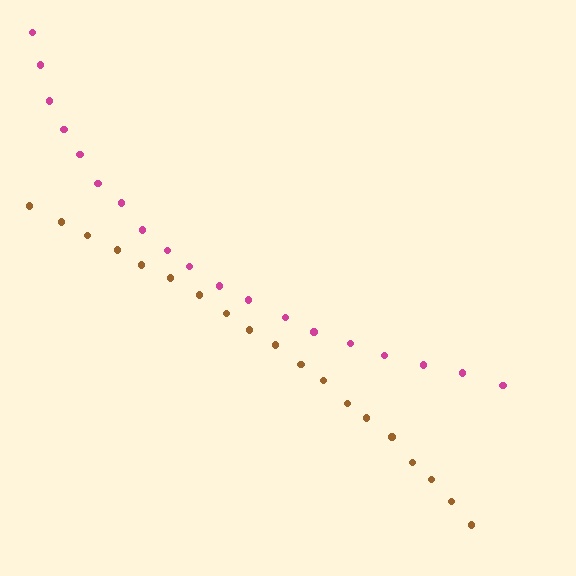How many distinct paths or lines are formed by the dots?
There are 2 distinct paths.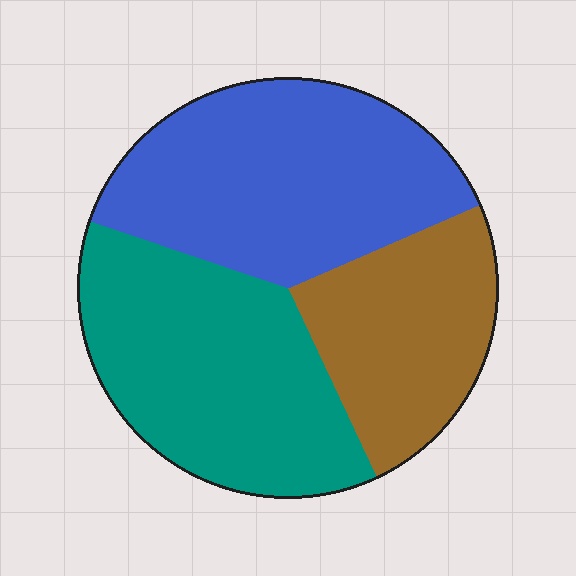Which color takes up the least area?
Brown, at roughly 25%.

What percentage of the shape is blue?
Blue takes up about three eighths (3/8) of the shape.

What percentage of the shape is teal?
Teal covers 37% of the shape.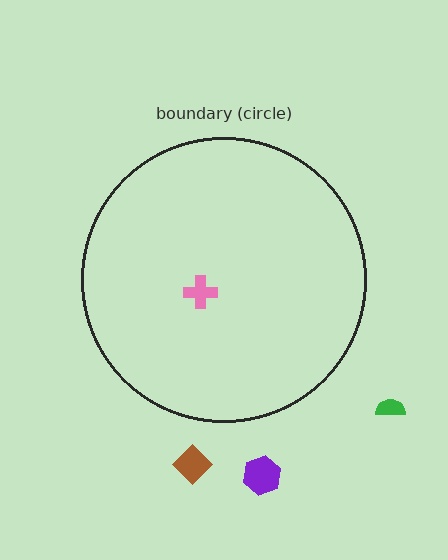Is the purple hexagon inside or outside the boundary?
Outside.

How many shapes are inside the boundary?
1 inside, 3 outside.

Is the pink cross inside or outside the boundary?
Inside.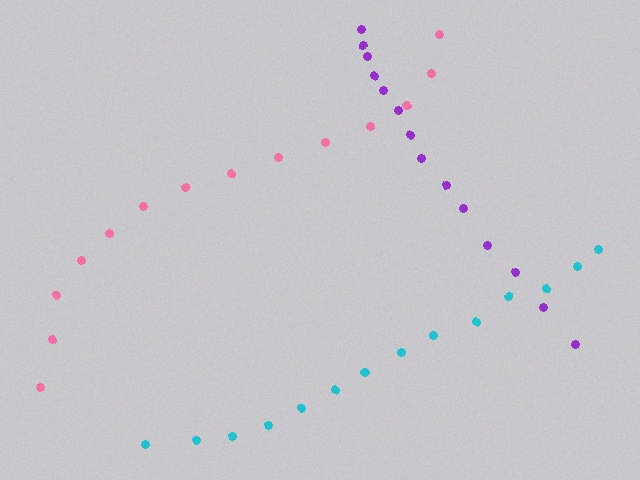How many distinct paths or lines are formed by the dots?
There are 3 distinct paths.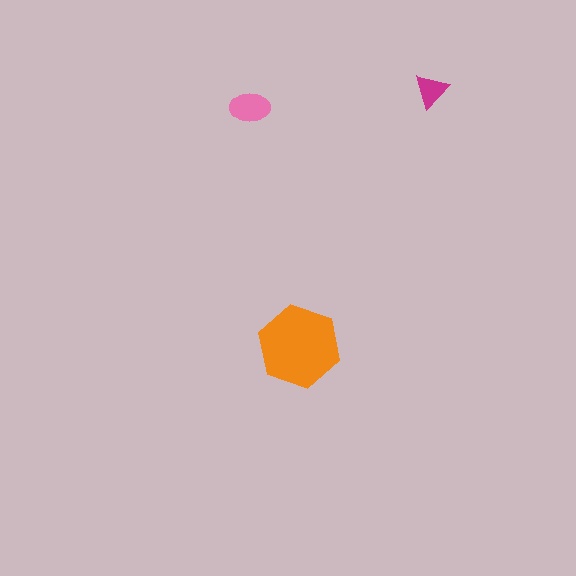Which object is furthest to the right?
The magenta triangle is rightmost.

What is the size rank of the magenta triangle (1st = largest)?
3rd.